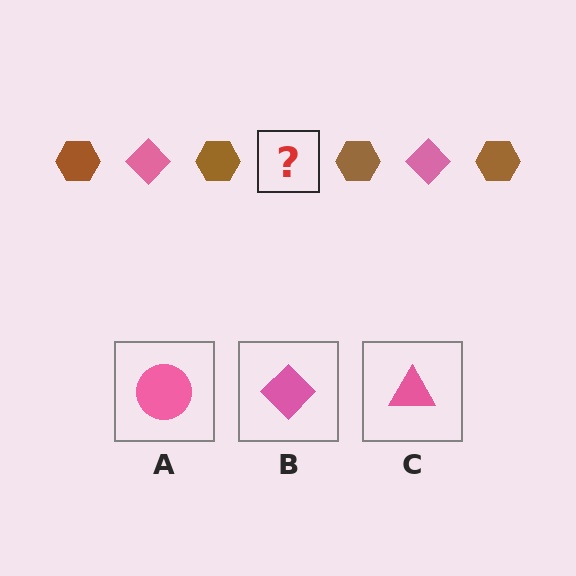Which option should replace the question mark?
Option B.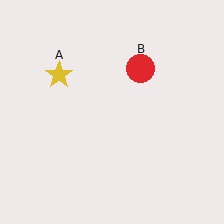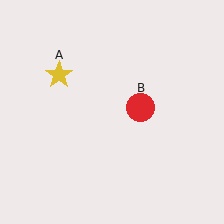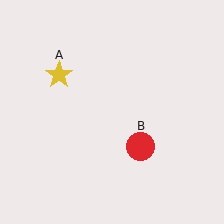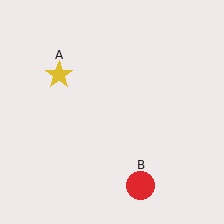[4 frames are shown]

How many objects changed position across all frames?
1 object changed position: red circle (object B).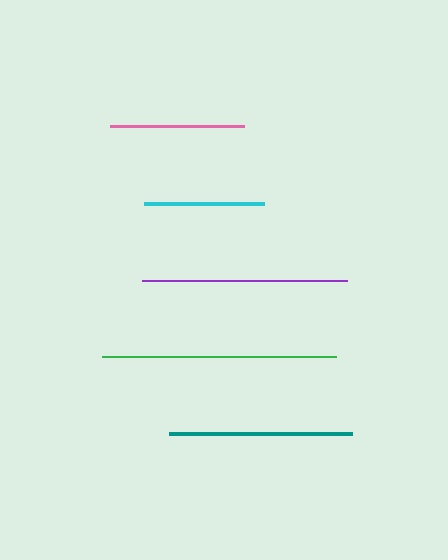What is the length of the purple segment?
The purple segment is approximately 205 pixels long.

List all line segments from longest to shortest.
From longest to shortest: green, purple, teal, pink, cyan.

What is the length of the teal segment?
The teal segment is approximately 183 pixels long.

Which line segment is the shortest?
The cyan line is the shortest at approximately 121 pixels.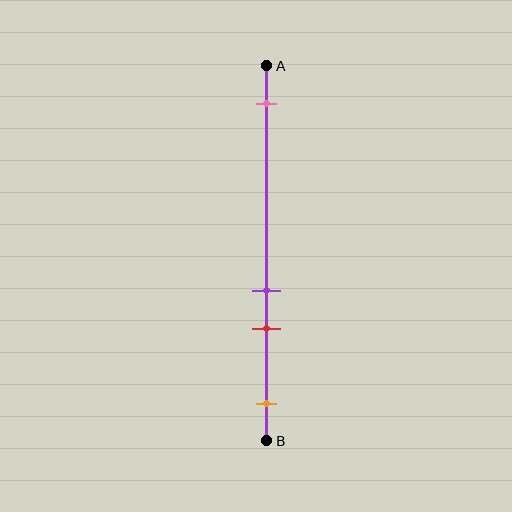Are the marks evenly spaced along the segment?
No, the marks are not evenly spaced.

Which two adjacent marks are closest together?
The purple and red marks are the closest adjacent pair.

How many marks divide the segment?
There are 4 marks dividing the segment.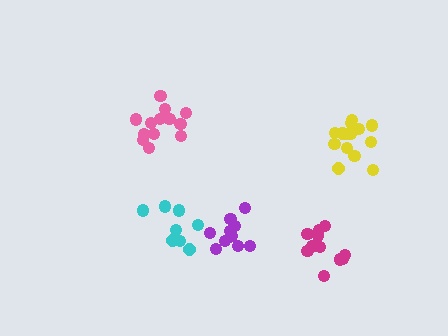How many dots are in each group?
Group 1: 13 dots, Group 2: 14 dots, Group 3: 12 dots, Group 4: 11 dots, Group 5: 8 dots (58 total).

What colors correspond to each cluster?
The clusters are colored: pink, yellow, magenta, purple, cyan.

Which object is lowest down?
The magenta cluster is bottommost.